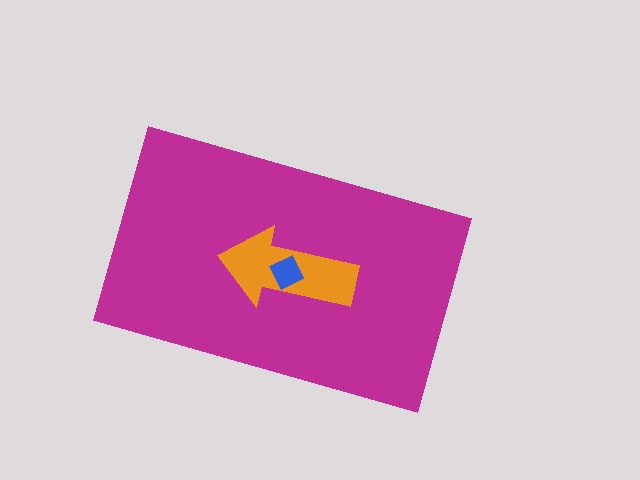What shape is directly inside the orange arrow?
The blue diamond.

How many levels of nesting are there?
3.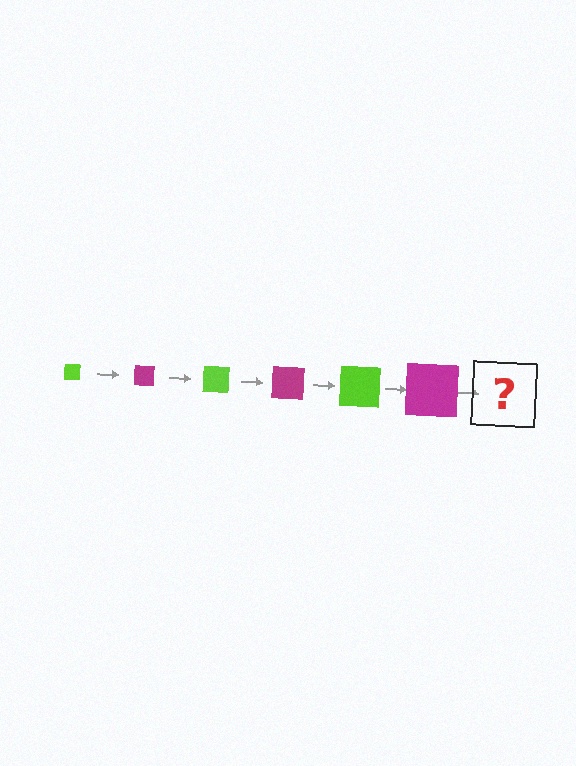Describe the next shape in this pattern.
It should be a lime square, larger than the previous one.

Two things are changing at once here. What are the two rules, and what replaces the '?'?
The two rules are that the square grows larger each step and the color cycles through lime and magenta. The '?' should be a lime square, larger than the previous one.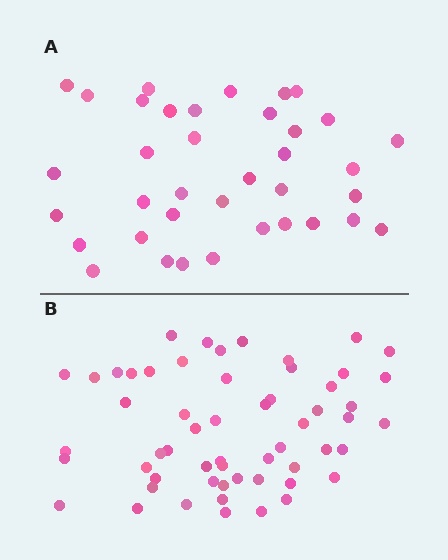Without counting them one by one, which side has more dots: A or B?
Region B (the bottom region) has more dots.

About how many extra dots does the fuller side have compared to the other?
Region B has approximately 20 more dots than region A.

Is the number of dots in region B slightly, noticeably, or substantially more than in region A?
Region B has substantially more. The ratio is roughly 1.5 to 1.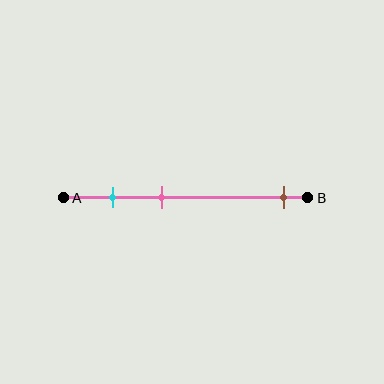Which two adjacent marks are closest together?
The cyan and pink marks are the closest adjacent pair.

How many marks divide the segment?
There are 3 marks dividing the segment.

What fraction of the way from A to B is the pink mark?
The pink mark is approximately 40% (0.4) of the way from A to B.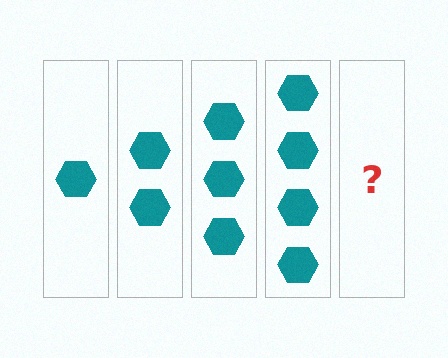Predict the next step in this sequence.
The next step is 5 hexagons.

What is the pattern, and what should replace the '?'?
The pattern is that each step adds one more hexagon. The '?' should be 5 hexagons.